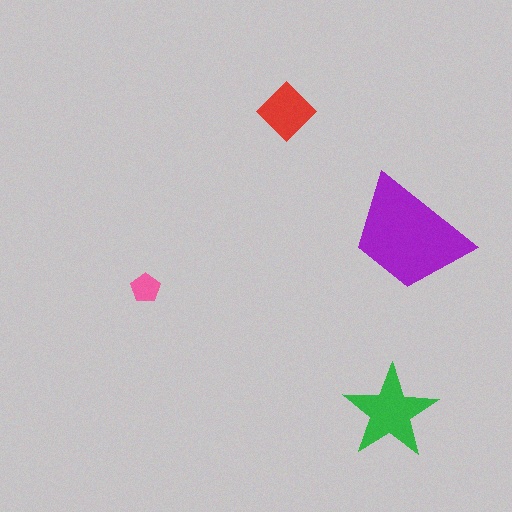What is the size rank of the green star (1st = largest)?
2nd.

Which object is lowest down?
The green star is bottommost.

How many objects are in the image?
There are 4 objects in the image.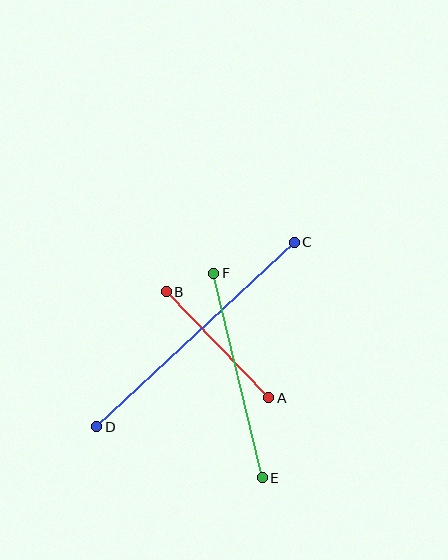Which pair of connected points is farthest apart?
Points C and D are farthest apart.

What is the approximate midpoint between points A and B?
The midpoint is at approximately (217, 345) pixels.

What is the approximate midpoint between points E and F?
The midpoint is at approximately (238, 375) pixels.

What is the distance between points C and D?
The distance is approximately 270 pixels.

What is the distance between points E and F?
The distance is approximately 210 pixels.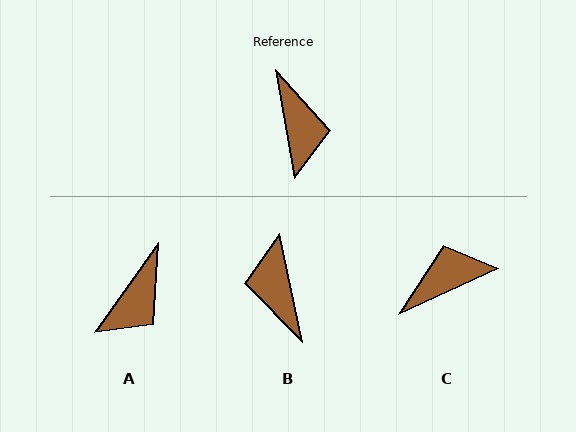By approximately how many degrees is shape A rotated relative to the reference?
Approximately 45 degrees clockwise.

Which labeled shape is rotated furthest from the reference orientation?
B, about 177 degrees away.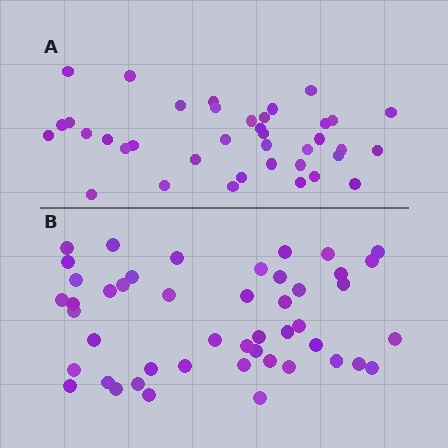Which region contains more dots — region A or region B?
Region B (the bottom region) has more dots.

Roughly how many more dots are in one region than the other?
Region B has roughly 8 or so more dots than region A.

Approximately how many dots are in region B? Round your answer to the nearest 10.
About 50 dots. (The exact count is 47, which rounds to 50.)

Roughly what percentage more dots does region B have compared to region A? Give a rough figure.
About 25% more.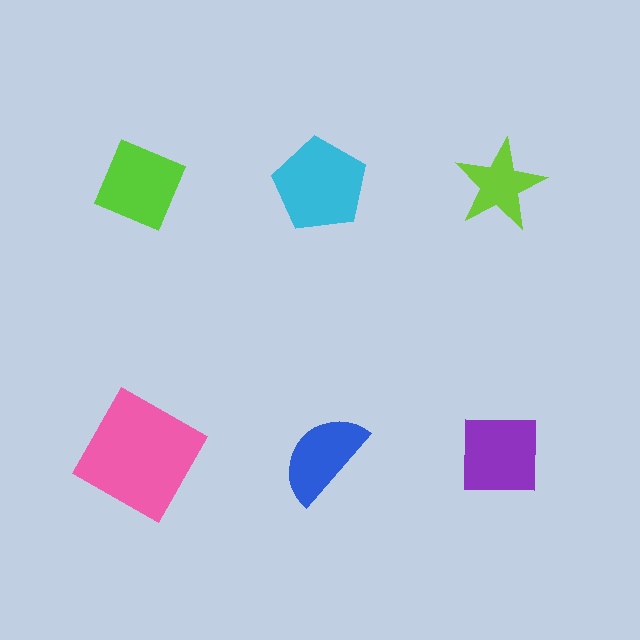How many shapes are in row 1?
3 shapes.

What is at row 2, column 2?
A blue semicircle.